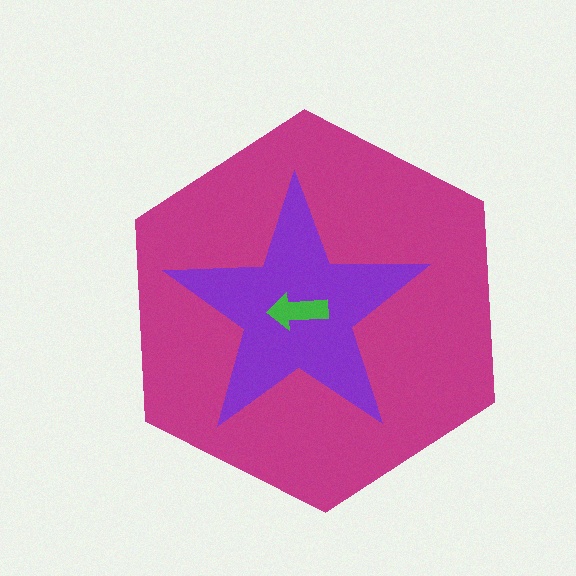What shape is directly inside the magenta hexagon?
The purple star.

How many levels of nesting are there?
3.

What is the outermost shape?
The magenta hexagon.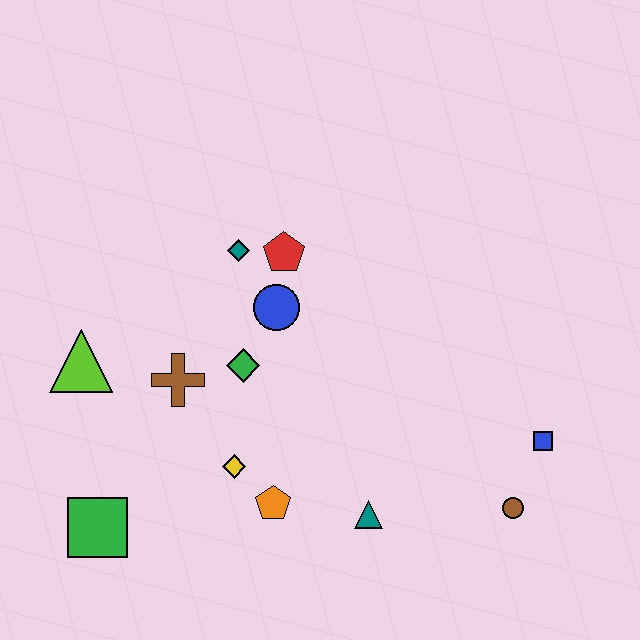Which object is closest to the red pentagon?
The teal diamond is closest to the red pentagon.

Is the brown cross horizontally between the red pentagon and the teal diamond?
No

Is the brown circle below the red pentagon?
Yes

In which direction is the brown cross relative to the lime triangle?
The brown cross is to the right of the lime triangle.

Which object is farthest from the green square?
The blue square is farthest from the green square.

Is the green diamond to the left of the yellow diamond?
No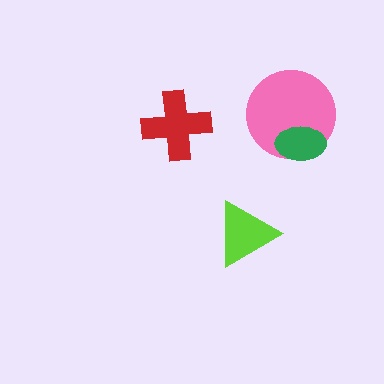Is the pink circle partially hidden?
Yes, it is partially covered by another shape.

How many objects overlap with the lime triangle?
0 objects overlap with the lime triangle.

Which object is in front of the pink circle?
The green ellipse is in front of the pink circle.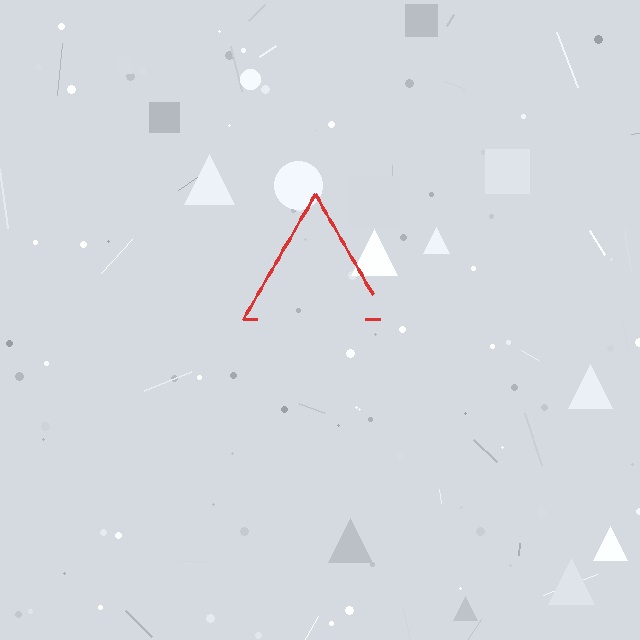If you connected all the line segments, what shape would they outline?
They would outline a triangle.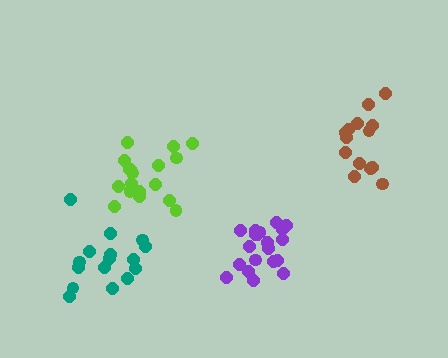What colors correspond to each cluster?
The clusters are colored: brown, lime, purple, teal.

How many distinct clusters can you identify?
There are 4 distinct clusters.